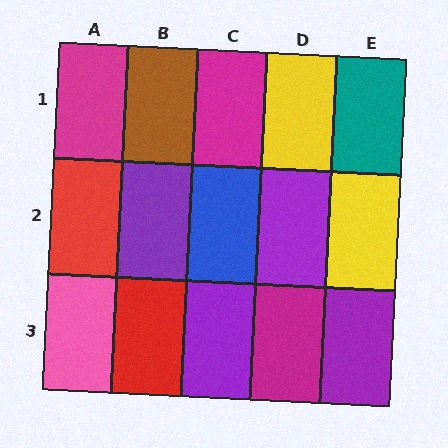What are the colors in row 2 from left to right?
Red, purple, blue, purple, yellow.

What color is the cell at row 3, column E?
Purple.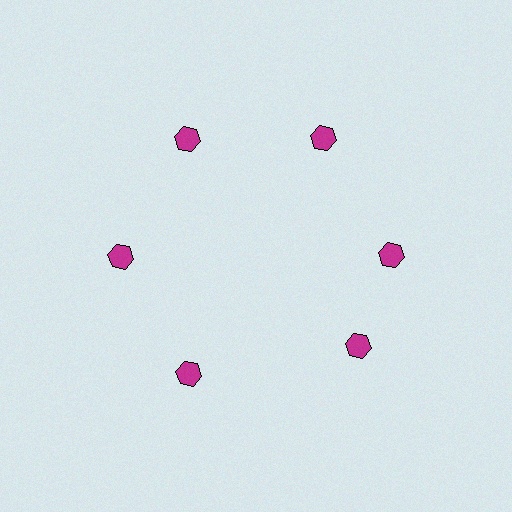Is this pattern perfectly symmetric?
No. The 6 magenta hexagons are arranged in a ring, but one element near the 5 o'clock position is rotated out of alignment along the ring, breaking the 6-fold rotational symmetry.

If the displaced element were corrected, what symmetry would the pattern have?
It would have 6-fold rotational symmetry — the pattern would map onto itself every 60 degrees.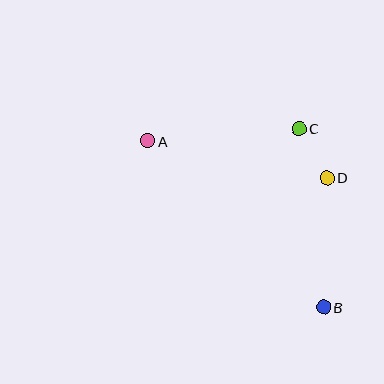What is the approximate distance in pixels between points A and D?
The distance between A and D is approximately 183 pixels.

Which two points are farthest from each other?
Points A and B are farthest from each other.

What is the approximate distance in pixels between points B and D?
The distance between B and D is approximately 130 pixels.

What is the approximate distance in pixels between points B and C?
The distance between B and C is approximately 181 pixels.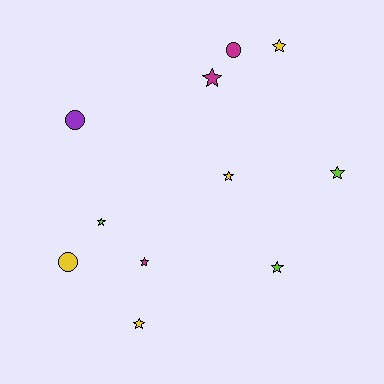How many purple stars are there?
There are no purple stars.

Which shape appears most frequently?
Star, with 8 objects.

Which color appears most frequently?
Yellow, with 4 objects.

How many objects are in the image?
There are 11 objects.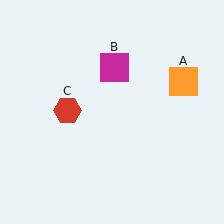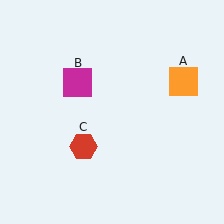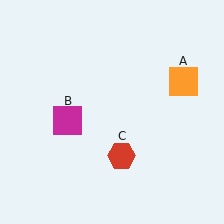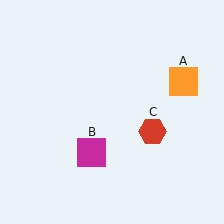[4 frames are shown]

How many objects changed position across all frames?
2 objects changed position: magenta square (object B), red hexagon (object C).